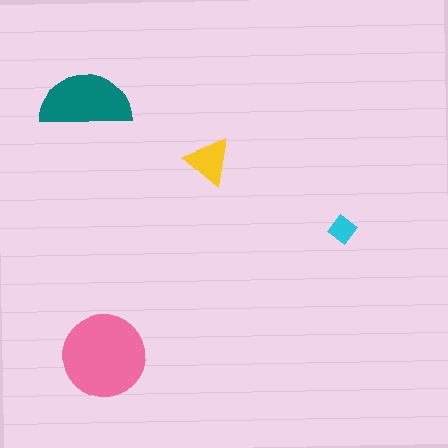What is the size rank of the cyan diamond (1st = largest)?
4th.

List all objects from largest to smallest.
The pink circle, the teal semicircle, the yellow triangle, the cyan diamond.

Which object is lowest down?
The pink circle is bottommost.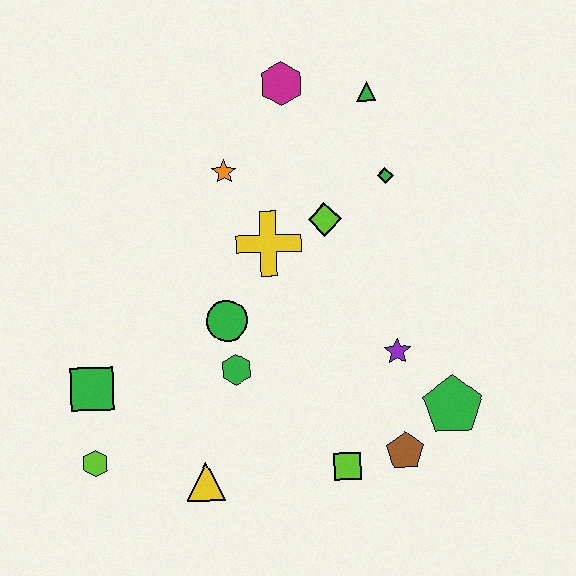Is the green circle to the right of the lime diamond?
No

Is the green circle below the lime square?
No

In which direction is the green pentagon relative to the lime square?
The green pentagon is to the right of the lime square.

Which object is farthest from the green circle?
The green triangle is farthest from the green circle.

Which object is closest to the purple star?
The green pentagon is closest to the purple star.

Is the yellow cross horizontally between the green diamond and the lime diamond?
No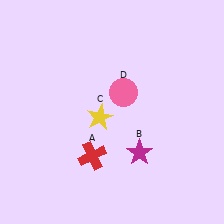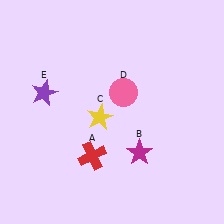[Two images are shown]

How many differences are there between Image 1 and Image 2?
There is 1 difference between the two images.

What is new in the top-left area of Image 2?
A purple star (E) was added in the top-left area of Image 2.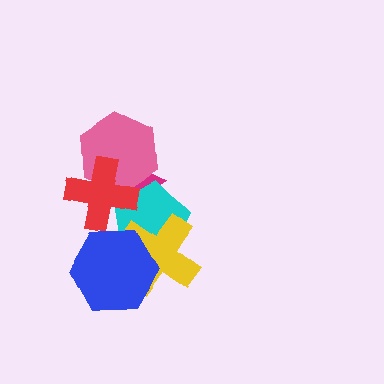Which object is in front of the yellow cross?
The blue hexagon is in front of the yellow cross.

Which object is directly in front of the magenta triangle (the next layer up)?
The cyan pentagon is directly in front of the magenta triangle.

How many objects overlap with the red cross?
3 objects overlap with the red cross.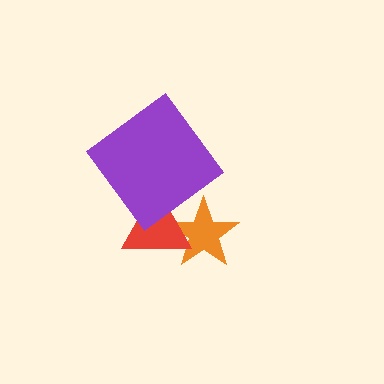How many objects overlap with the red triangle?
2 objects overlap with the red triangle.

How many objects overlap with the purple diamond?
1 object overlaps with the purple diamond.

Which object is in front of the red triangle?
The purple diamond is in front of the red triangle.